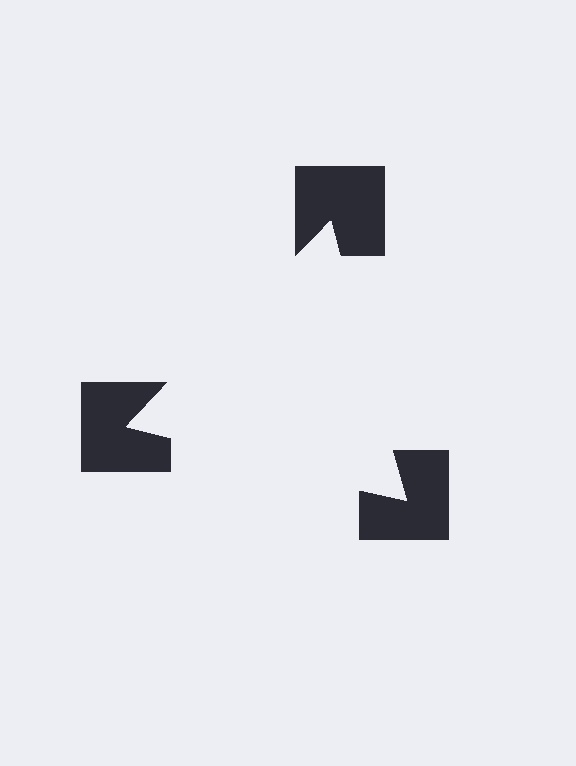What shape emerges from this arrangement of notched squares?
An illusory triangle — its edges are inferred from the aligned wedge cuts in the notched squares, not physically drawn.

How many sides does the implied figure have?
3 sides.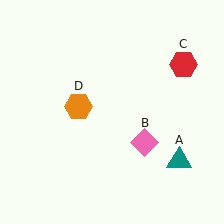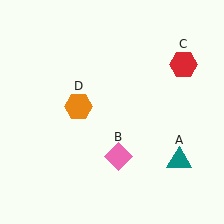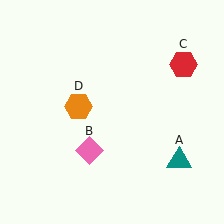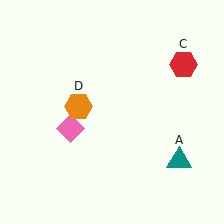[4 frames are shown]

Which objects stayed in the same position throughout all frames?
Teal triangle (object A) and red hexagon (object C) and orange hexagon (object D) remained stationary.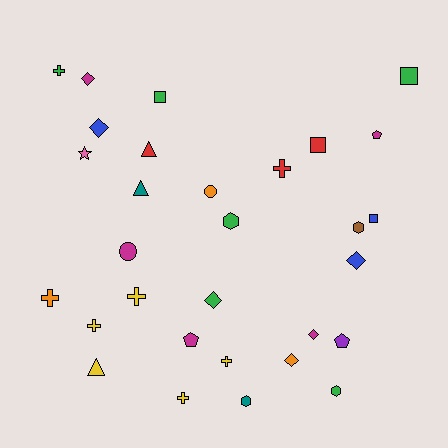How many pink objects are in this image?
There is 1 pink object.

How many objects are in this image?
There are 30 objects.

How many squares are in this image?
There are 4 squares.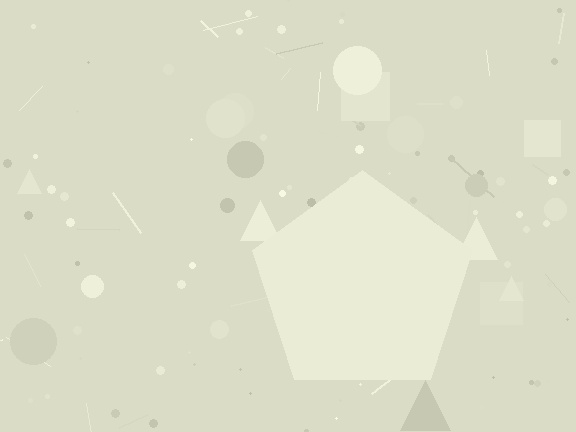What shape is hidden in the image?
A pentagon is hidden in the image.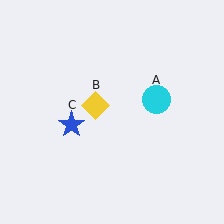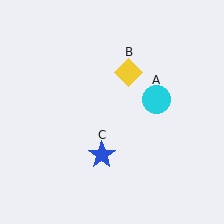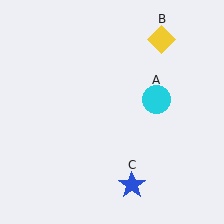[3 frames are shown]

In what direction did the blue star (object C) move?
The blue star (object C) moved down and to the right.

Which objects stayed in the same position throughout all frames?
Cyan circle (object A) remained stationary.